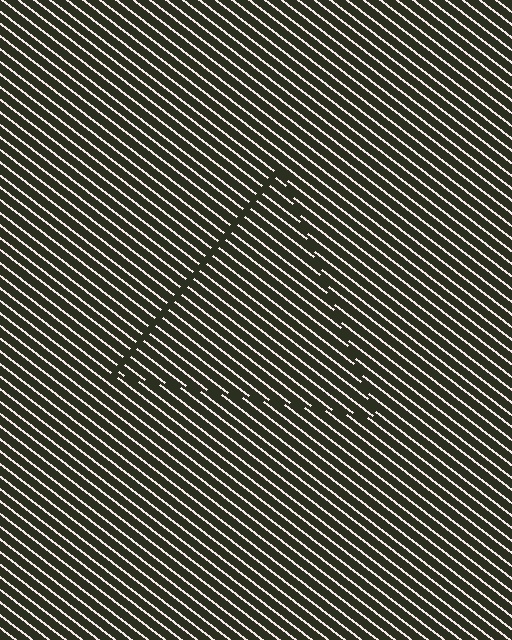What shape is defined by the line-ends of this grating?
An illusory triangle. The interior of the shape contains the same grating, shifted by half a period — the contour is defined by the phase discontinuity where line-ends from the inner and outer gratings abut.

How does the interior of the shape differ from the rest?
The interior of the shape contains the same grating, shifted by half a period — the contour is defined by the phase discontinuity where line-ends from the inner and outer gratings abut.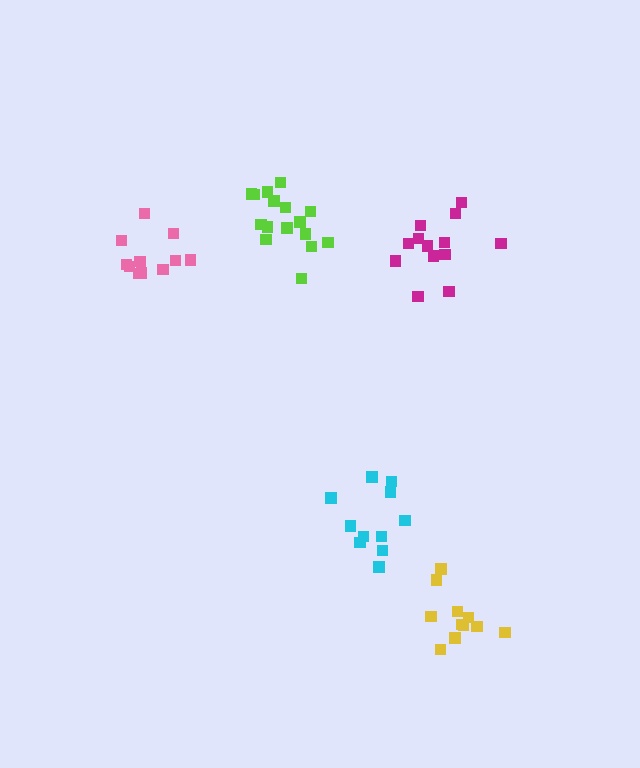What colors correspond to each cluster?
The clusters are colored: pink, lime, cyan, magenta, yellow.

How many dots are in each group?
Group 1: 11 dots, Group 2: 16 dots, Group 3: 11 dots, Group 4: 13 dots, Group 5: 11 dots (62 total).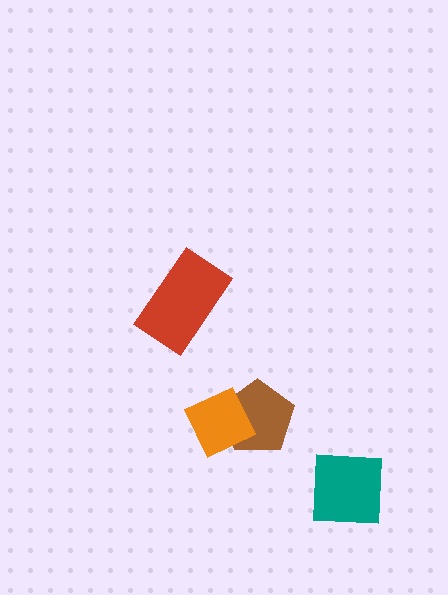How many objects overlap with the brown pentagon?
1 object overlaps with the brown pentagon.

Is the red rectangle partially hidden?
No, no other shape covers it.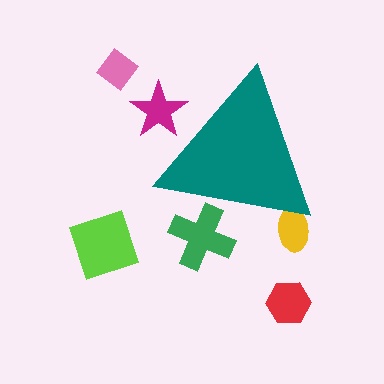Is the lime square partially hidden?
No, the lime square is fully visible.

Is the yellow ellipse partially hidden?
Yes, the yellow ellipse is partially hidden behind the teal triangle.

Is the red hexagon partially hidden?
No, the red hexagon is fully visible.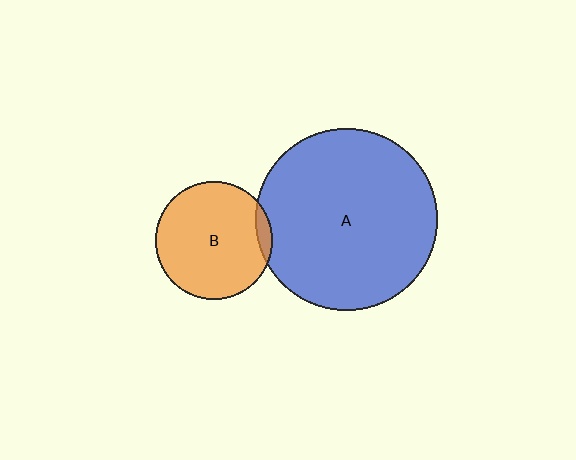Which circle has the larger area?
Circle A (blue).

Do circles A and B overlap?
Yes.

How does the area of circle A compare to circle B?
Approximately 2.4 times.